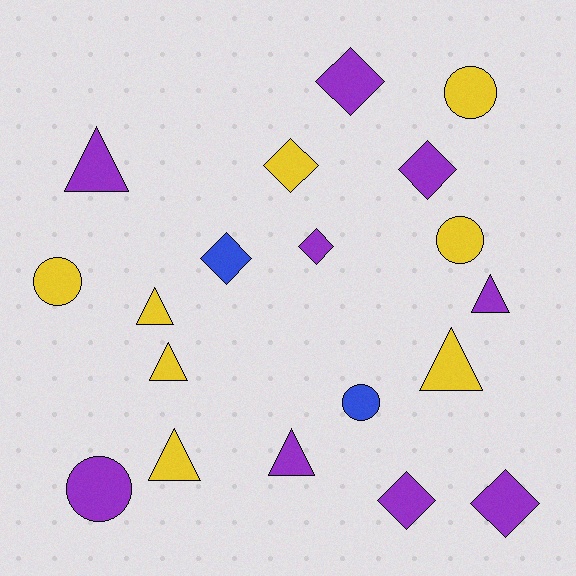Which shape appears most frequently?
Triangle, with 7 objects.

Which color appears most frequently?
Purple, with 9 objects.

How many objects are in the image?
There are 19 objects.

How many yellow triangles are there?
There are 4 yellow triangles.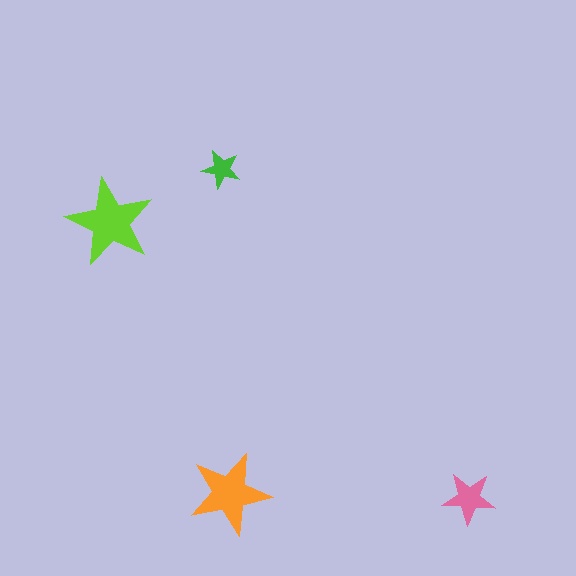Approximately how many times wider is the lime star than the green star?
About 2.5 times wider.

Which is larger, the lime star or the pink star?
The lime one.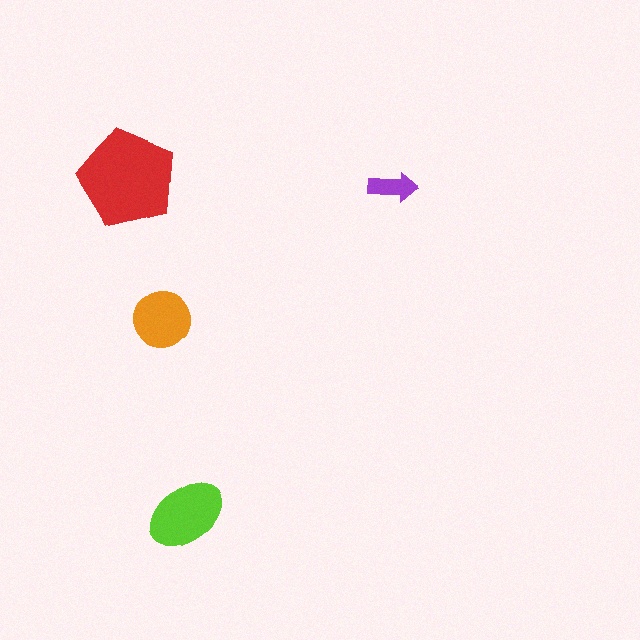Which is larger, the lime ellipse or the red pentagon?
The red pentagon.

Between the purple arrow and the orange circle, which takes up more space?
The orange circle.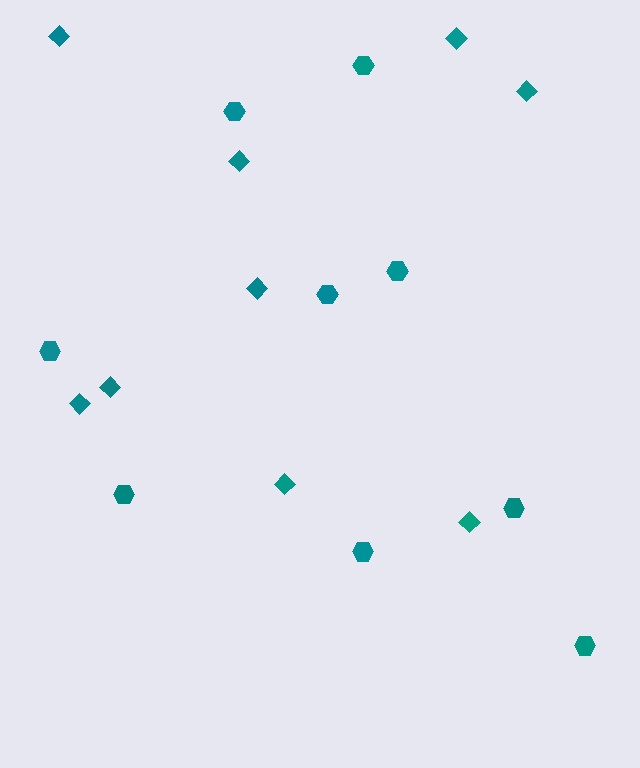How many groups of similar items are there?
There are 2 groups: one group of diamonds (9) and one group of hexagons (9).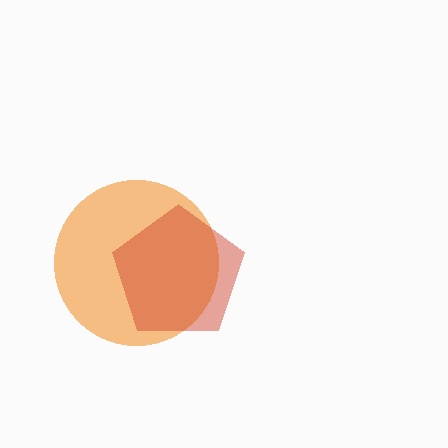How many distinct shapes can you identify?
There are 2 distinct shapes: an orange circle, a red pentagon.